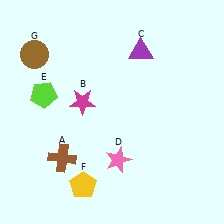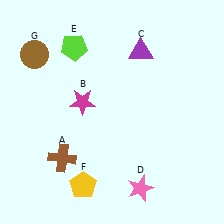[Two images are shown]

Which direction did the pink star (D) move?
The pink star (D) moved down.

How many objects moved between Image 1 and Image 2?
2 objects moved between the two images.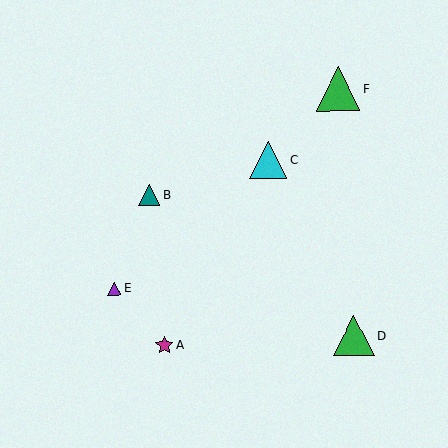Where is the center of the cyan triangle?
The center of the cyan triangle is at (268, 160).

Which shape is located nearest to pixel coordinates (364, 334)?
The green triangle (labeled D) at (354, 336) is nearest to that location.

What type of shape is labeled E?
Shape E is a purple triangle.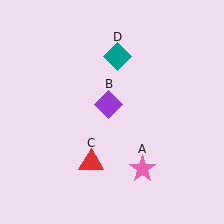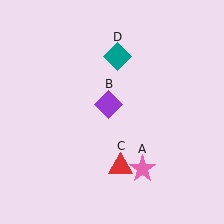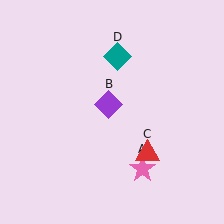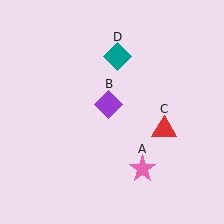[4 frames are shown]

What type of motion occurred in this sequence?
The red triangle (object C) rotated counterclockwise around the center of the scene.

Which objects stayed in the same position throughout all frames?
Pink star (object A) and purple diamond (object B) and teal diamond (object D) remained stationary.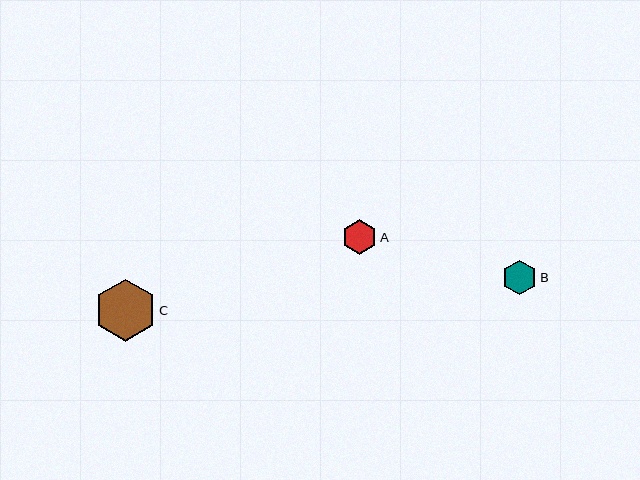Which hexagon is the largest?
Hexagon C is the largest with a size of approximately 62 pixels.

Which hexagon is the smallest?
Hexagon B is the smallest with a size of approximately 35 pixels.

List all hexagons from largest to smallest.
From largest to smallest: C, A, B.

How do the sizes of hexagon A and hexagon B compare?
Hexagon A and hexagon B are approximately the same size.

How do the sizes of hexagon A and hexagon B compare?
Hexagon A and hexagon B are approximately the same size.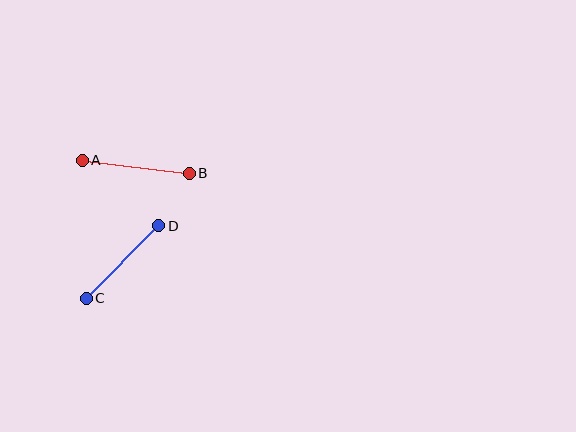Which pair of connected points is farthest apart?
Points A and B are farthest apart.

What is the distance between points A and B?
The distance is approximately 108 pixels.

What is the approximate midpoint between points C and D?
The midpoint is at approximately (122, 262) pixels.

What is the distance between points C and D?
The distance is approximately 102 pixels.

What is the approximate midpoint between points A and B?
The midpoint is at approximately (136, 167) pixels.